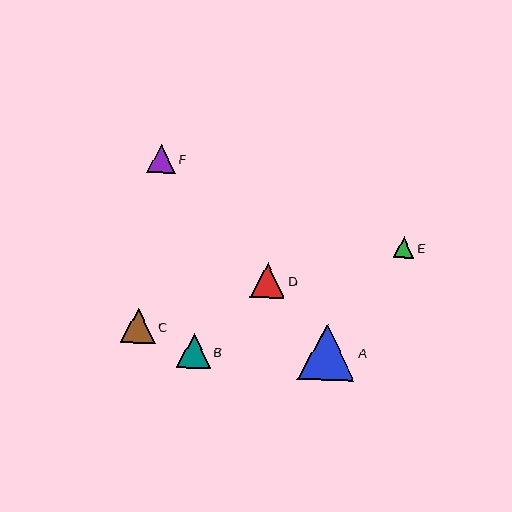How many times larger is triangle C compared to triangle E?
Triangle C is approximately 1.7 times the size of triangle E.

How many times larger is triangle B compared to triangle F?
Triangle B is approximately 1.2 times the size of triangle F.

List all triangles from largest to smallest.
From largest to smallest: A, C, D, B, F, E.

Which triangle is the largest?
Triangle A is the largest with a size of approximately 57 pixels.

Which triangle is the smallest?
Triangle E is the smallest with a size of approximately 20 pixels.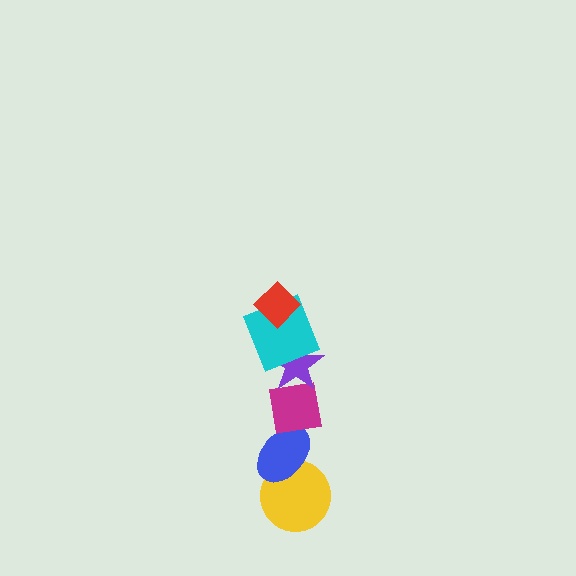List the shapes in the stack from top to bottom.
From top to bottom: the red diamond, the cyan square, the purple star, the magenta square, the blue ellipse, the yellow circle.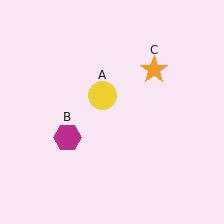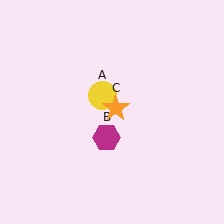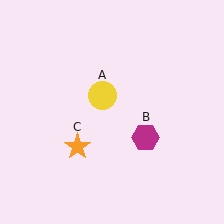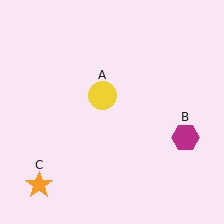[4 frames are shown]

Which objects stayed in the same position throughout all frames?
Yellow circle (object A) remained stationary.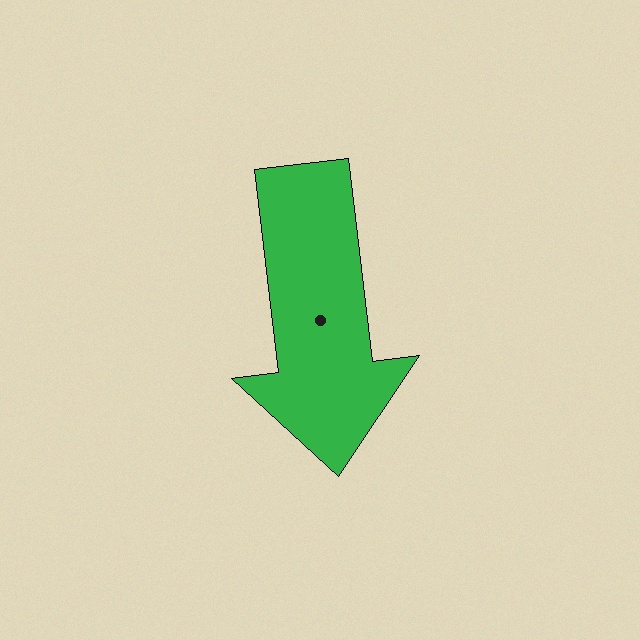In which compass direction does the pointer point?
South.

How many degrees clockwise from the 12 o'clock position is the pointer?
Approximately 173 degrees.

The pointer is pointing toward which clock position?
Roughly 6 o'clock.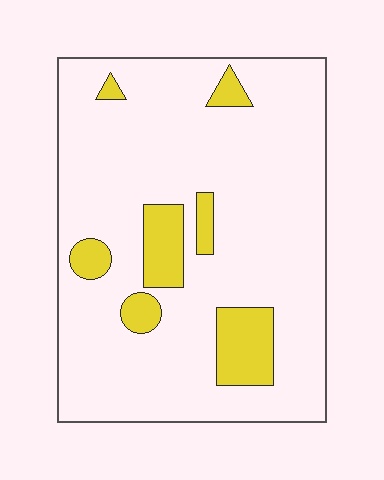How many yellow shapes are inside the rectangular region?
7.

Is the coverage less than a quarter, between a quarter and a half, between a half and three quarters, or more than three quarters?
Less than a quarter.